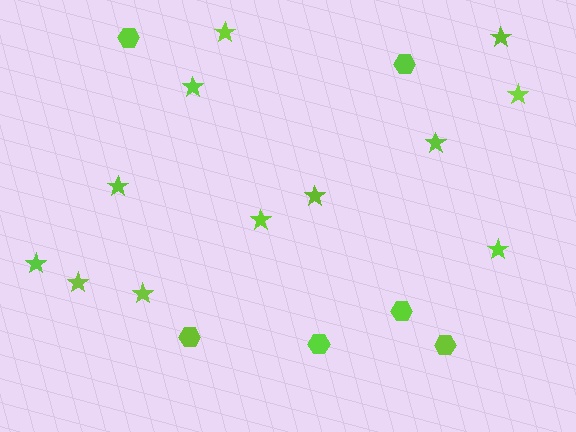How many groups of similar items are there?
There are 2 groups: one group of stars (12) and one group of hexagons (6).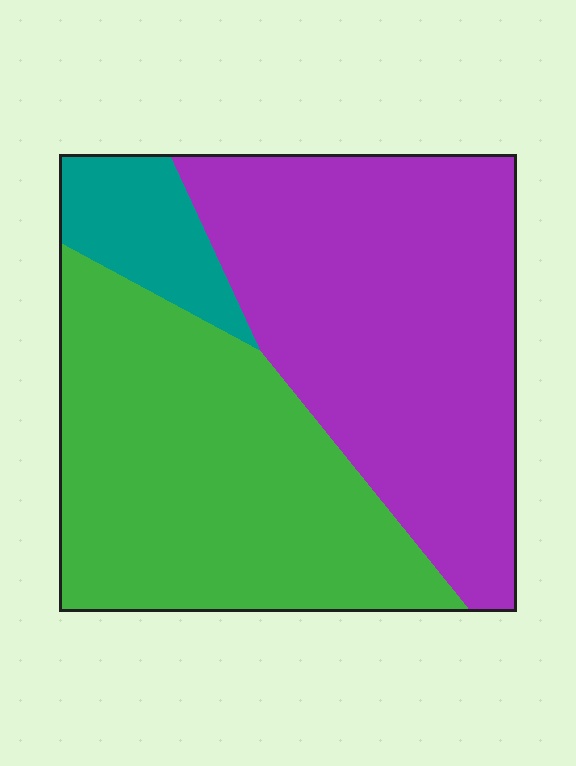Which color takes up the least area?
Teal, at roughly 10%.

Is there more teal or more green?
Green.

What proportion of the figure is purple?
Purple takes up about one half (1/2) of the figure.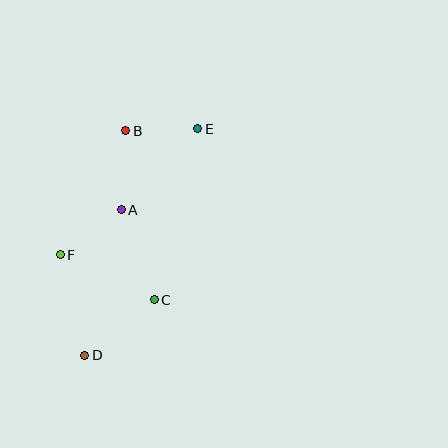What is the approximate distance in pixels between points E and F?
The distance between E and F is approximately 187 pixels.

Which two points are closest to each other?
Points B and E are closest to each other.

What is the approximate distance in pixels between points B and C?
The distance between B and C is approximately 171 pixels.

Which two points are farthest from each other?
Points D and E are farthest from each other.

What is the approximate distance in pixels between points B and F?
The distance between B and F is approximately 140 pixels.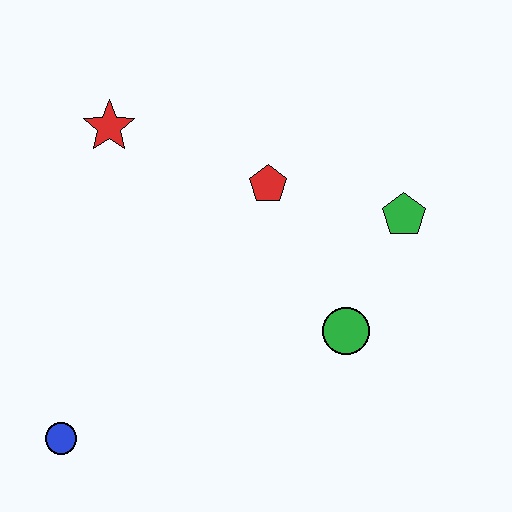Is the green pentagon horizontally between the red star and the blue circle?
No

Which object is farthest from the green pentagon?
The blue circle is farthest from the green pentagon.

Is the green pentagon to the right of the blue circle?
Yes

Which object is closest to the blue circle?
The green circle is closest to the blue circle.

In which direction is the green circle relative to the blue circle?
The green circle is to the right of the blue circle.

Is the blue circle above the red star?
No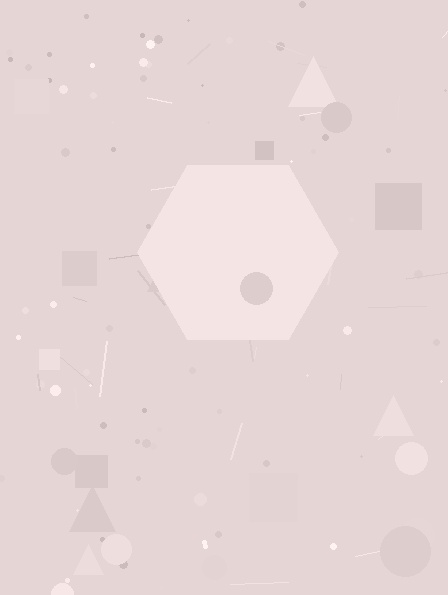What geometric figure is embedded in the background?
A hexagon is embedded in the background.